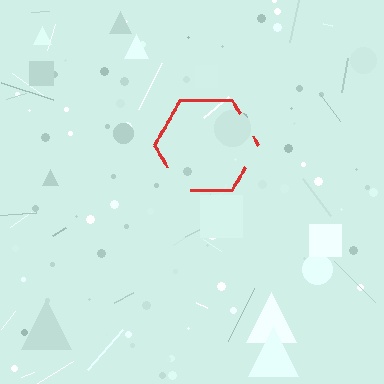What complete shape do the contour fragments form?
The contour fragments form a hexagon.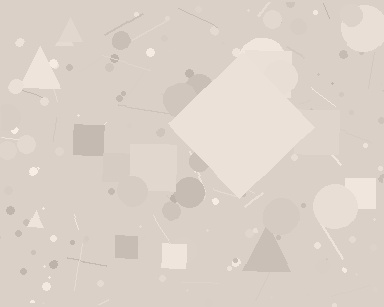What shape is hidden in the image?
A diamond is hidden in the image.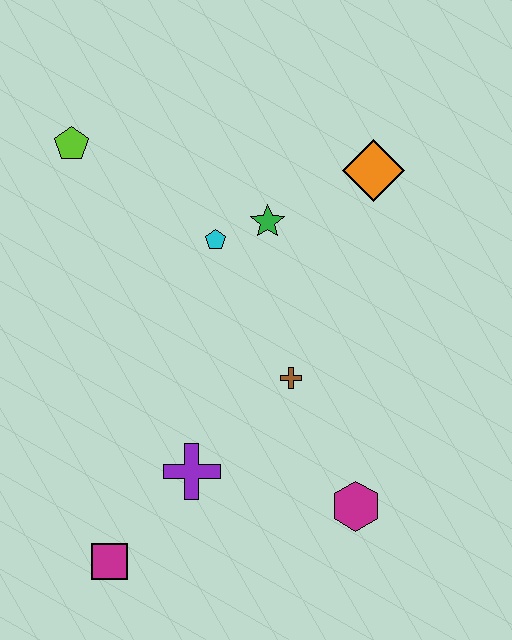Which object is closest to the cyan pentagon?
The green star is closest to the cyan pentagon.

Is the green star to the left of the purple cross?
No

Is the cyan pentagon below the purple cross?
No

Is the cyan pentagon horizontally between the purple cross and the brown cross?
Yes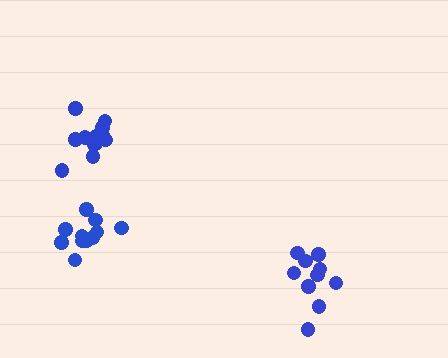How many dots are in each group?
Group 1: 12 dots, Group 2: 10 dots, Group 3: 12 dots (34 total).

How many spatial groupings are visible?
There are 3 spatial groupings.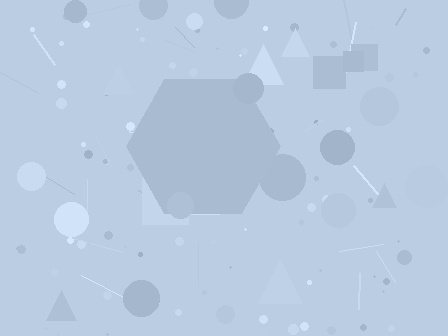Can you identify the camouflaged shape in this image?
The camouflaged shape is a hexagon.